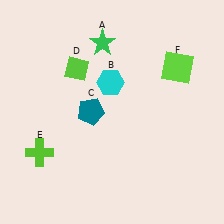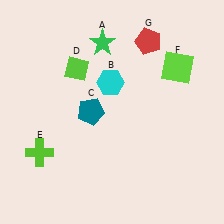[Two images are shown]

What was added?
A red pentagon (G) was added in Image 2.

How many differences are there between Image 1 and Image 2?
There is 1 difference between the two images.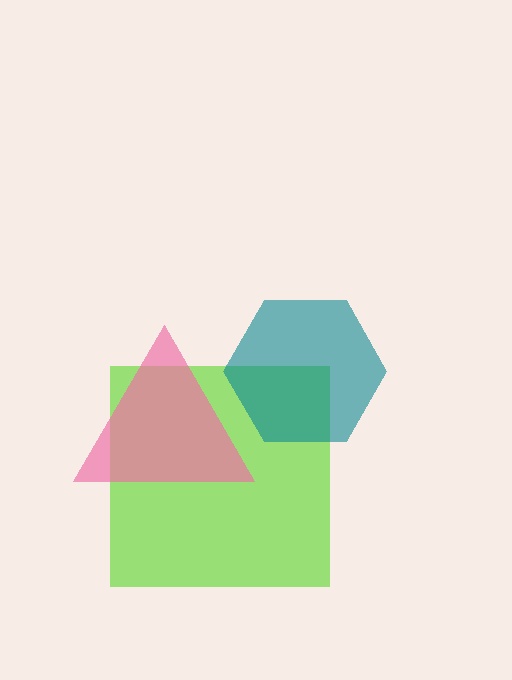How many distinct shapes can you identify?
There are 3 distinct shapes: a lime square, a teal hexagon, a pink triangle.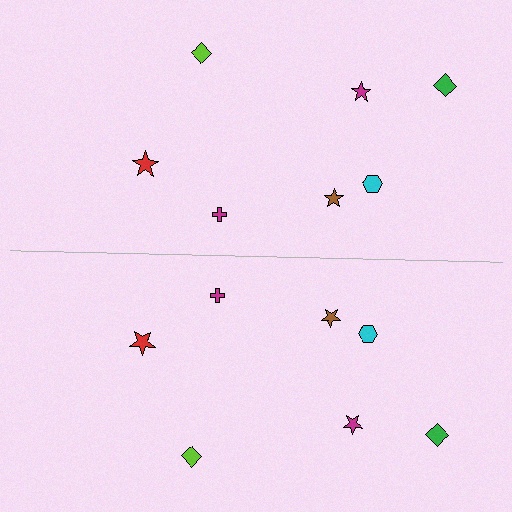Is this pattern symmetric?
Yes, this pattern has bilateral (reflection) symmetry.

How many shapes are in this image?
There are 14 shapes in this image.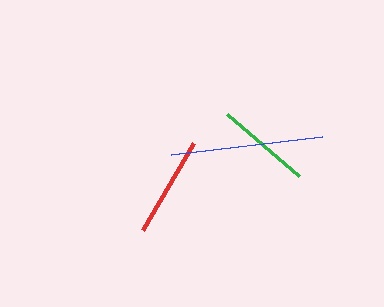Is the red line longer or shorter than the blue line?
The blue line is longer than the red line.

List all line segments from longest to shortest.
From longest to shortest: blue, red, green.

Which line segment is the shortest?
The green line is the shortest at approximately 95 pixels.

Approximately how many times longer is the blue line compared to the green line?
The blue line is approximately 1.6 times the length of the green line.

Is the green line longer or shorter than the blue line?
The blue line is longer than the green line.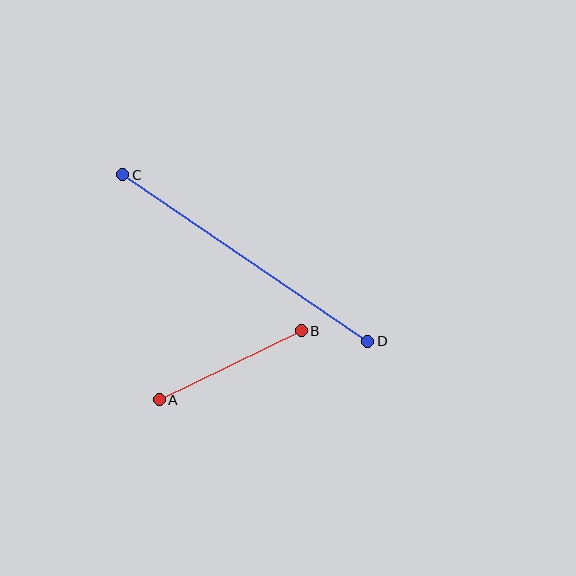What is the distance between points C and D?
The distance is approximately 296 pixels.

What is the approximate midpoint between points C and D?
The midpoint is at approximately (245, 258) pixels.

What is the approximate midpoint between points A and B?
The midpoint is at approximately (230, 365) pixels.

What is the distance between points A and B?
The distance is approximately 158 pixels.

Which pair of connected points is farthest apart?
Points C and D are farthest apart.